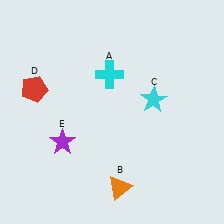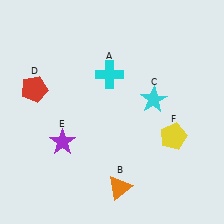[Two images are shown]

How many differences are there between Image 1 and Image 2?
There is 1 difference between the two images.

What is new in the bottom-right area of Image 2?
A yellow pentagon (F) was added in the bottom-right area of Image 2.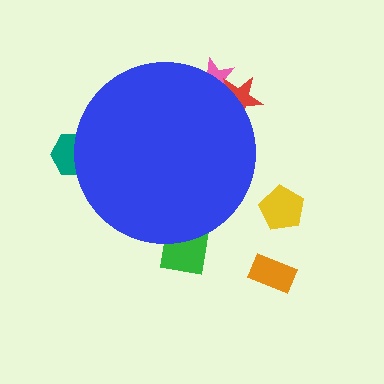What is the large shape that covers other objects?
A blue circle.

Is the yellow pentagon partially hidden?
No, the yellow pentagon is fully visible.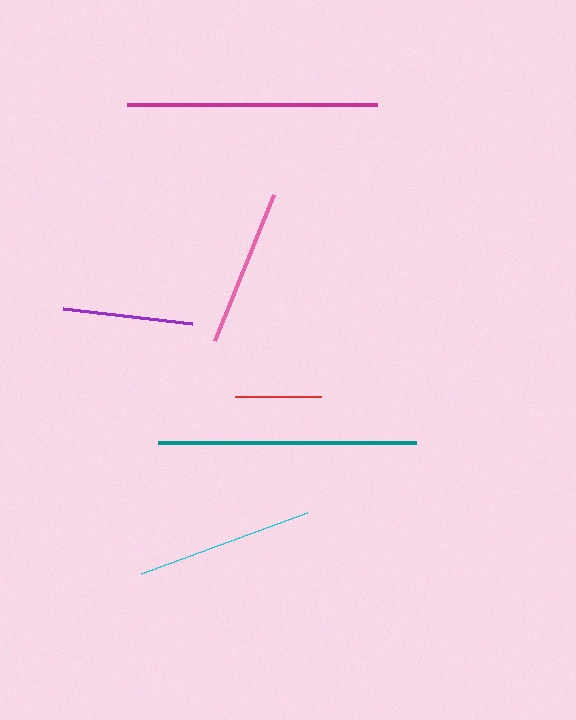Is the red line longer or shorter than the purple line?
The purple line is longer than the red line.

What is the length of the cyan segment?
The cyan segment is approximately 177 pixels long.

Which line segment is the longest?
The teal line is the longest at approximately 258 pixels.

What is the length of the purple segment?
The purple segment is approximately 131 pixels long.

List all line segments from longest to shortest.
From longest to shortest: teal, magenta, cyan, pink, purple, red.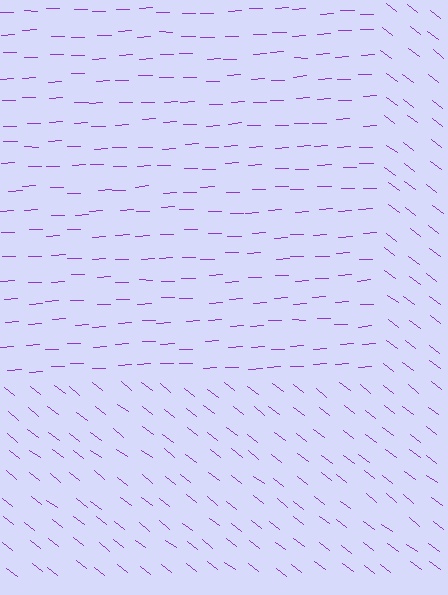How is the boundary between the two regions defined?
The boundary is defined purely by a change in line orientation (approximately 40 degrees difference). All lines are the same color and thickness.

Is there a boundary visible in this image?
Yes, there is a texture boundary formed by a change in line orientation.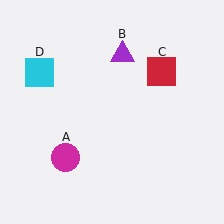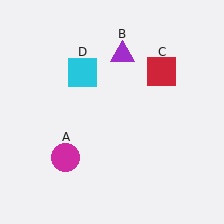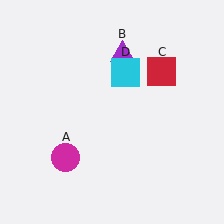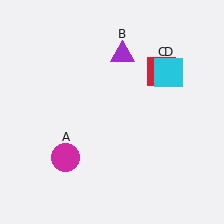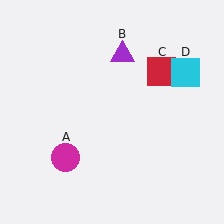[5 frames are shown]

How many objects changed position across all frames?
1 object changed position: cyan square (object D).